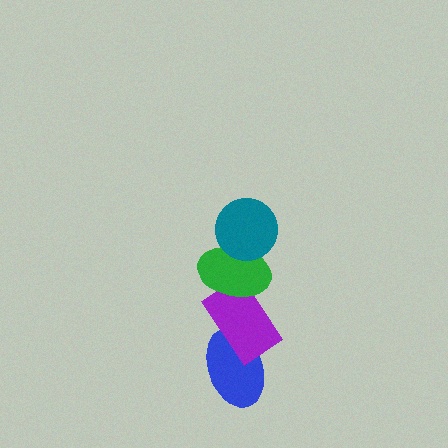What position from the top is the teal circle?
The teal circle is 1st from the top.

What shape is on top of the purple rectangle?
The green ellipse is on top of the purple rectangle.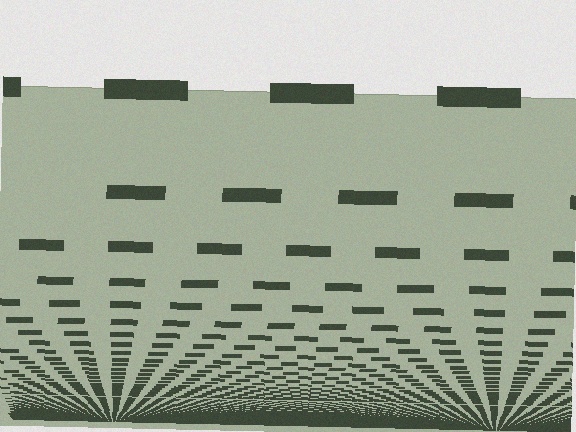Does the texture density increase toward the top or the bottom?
Density increases toward the bottom.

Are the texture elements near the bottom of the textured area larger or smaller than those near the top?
Smaller. The gradient is inverted — elements near the bottom are smaller and denser.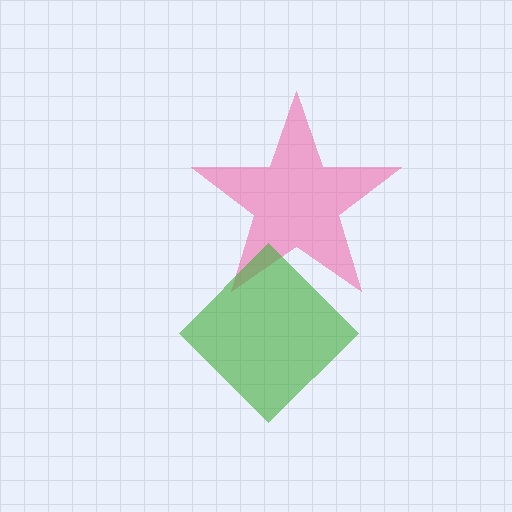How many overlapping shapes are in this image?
There are 2 overlapping shapes in the image.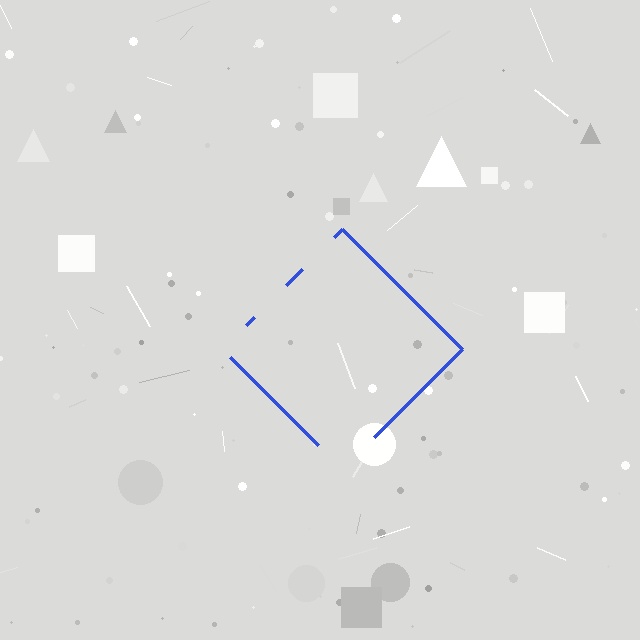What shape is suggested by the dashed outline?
The dashed outline suggests a diamond.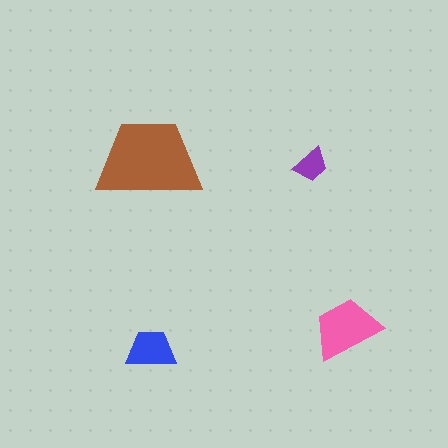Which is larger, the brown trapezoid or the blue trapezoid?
The brown one.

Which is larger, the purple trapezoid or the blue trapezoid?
The blue one.